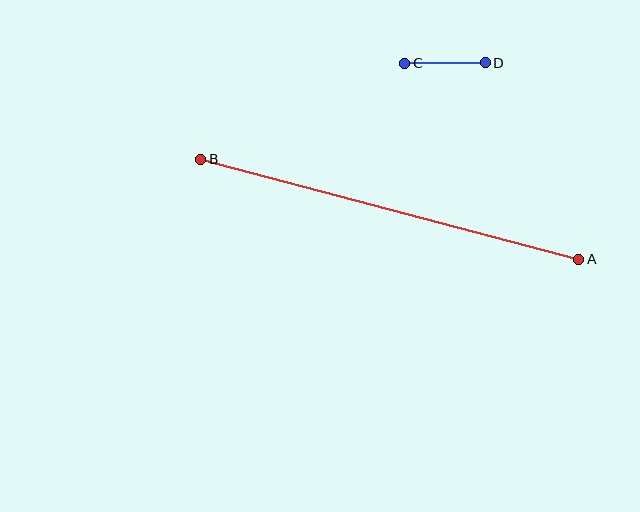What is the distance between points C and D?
The distance is approximately 80 pixels.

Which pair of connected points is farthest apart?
Points A and B are farthest apart.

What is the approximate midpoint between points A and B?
The midpoint is at approximately (390, 209) pixels.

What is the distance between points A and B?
The distance is approximately 391 pixels.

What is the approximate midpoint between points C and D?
The midpoint is at approximately (445, 63) pixels.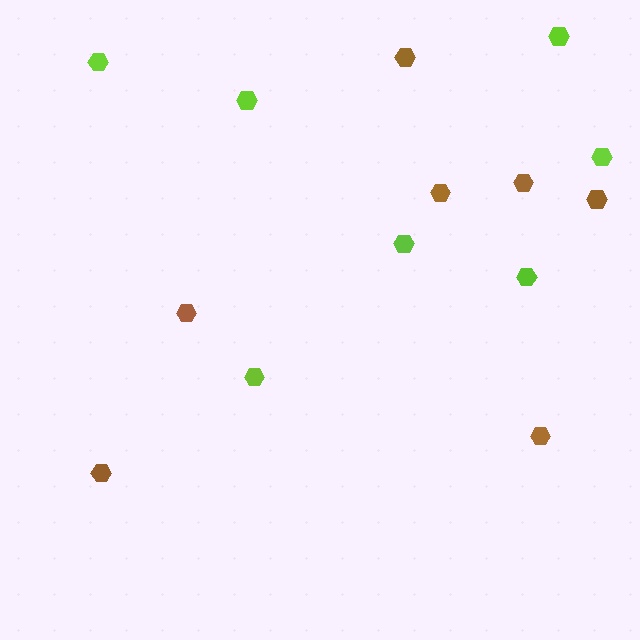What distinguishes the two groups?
There are 2 groups: one group of lime hexagons (7) and one group of brown hexagons (7).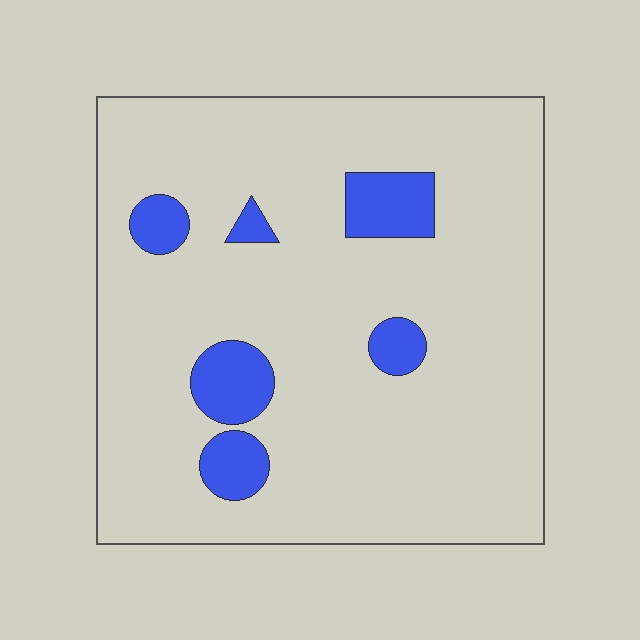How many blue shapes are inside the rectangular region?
6.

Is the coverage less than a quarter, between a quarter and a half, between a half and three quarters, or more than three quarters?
Less than a quarter.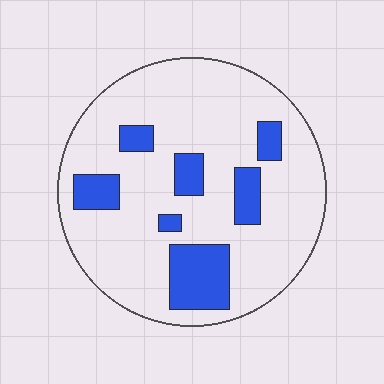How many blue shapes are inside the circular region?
7.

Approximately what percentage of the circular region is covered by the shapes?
Approximately 20%.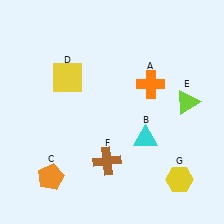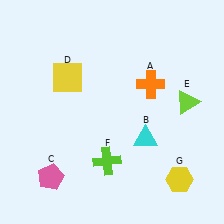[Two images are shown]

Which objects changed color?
C changed from orange to pink. F changed from brown to lime.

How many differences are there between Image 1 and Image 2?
There are 2 differences between the two images.